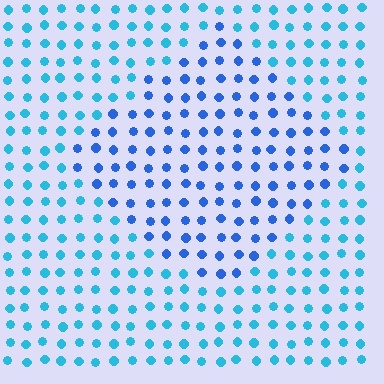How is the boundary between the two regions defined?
The boundary is defined purely by a slight shift in hue (about 29 degrees). Spacing, size, and orientation are identical on both sides.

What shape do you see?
I see a diamond.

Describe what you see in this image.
The image is filled with small cyan elements in a uniform arrangement. A diamond-shaped region is visible where the elements are tinted to a slightly different hue, forming a subtle color boundary.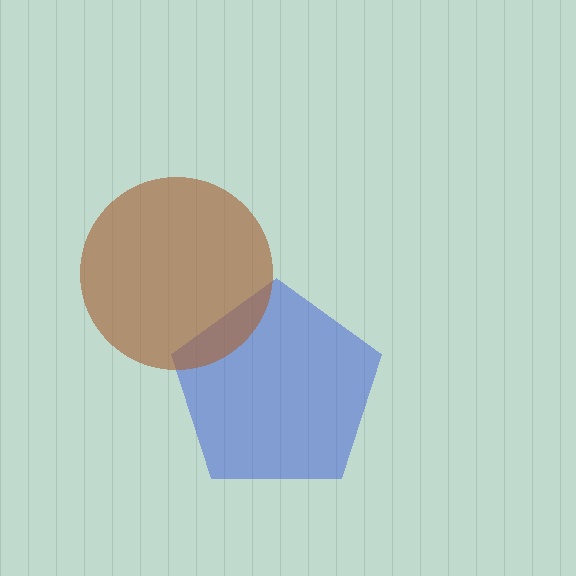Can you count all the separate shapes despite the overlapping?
Yes, there are 2 separate shapes.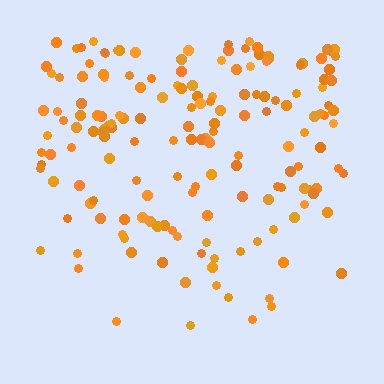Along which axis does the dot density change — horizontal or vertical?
Vertical.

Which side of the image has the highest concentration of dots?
The top.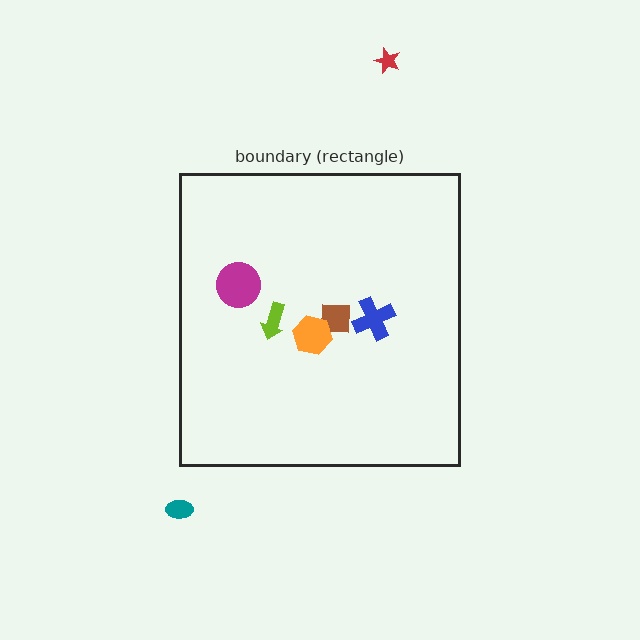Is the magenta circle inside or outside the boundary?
Inside.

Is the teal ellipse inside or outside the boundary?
Outside.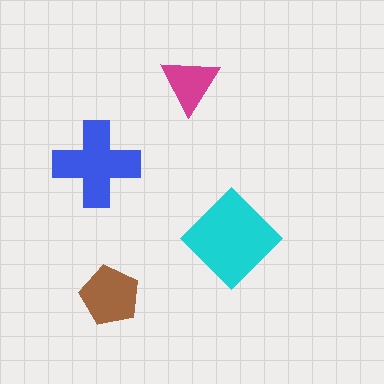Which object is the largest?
The cyan diamond.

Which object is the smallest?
The magenta triangle.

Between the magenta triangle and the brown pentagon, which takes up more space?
The brown pentagon.